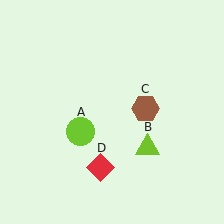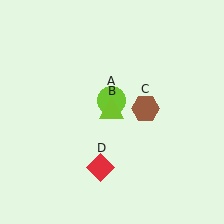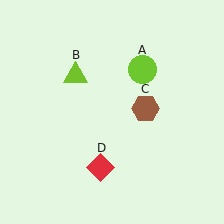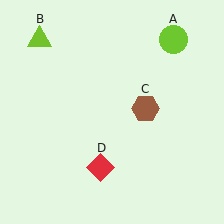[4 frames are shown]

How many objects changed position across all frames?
2 objects changed position: lime circle (object A), lime triangle (object B).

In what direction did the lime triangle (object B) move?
The lime triangle (object B) moved up and to the left.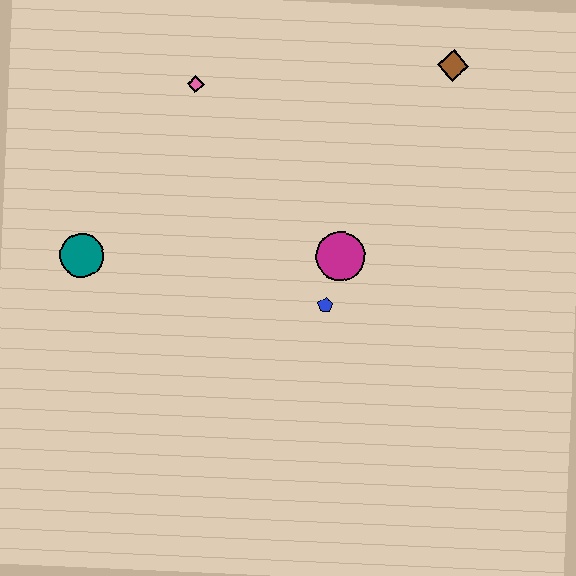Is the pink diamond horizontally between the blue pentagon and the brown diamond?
No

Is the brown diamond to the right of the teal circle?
Yes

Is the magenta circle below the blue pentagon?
No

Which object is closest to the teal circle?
The pink diamond is closest to the teal circle.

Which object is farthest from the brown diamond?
The teal circle is farthest from the brown diamond.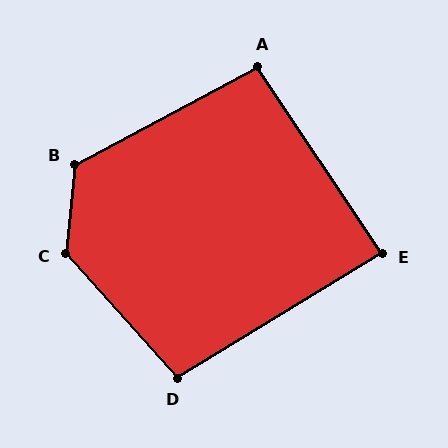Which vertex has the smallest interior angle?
E, at approximately 88 degrees.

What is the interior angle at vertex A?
Approximately 96 degrees (obtuse).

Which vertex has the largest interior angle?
C, at approximately 132 degrees.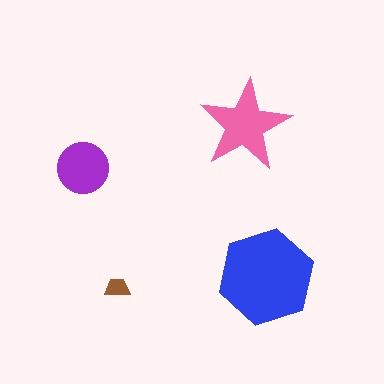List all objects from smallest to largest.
The brown trapezoid, the purple circle, the pink star, the blue hexagon.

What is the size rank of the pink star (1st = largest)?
2nd.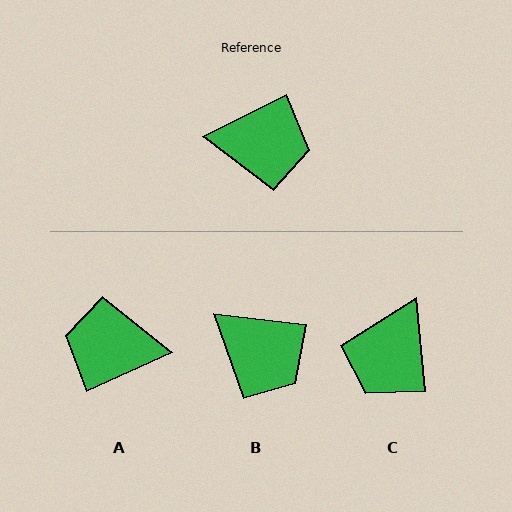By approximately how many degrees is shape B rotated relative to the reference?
Approximately 33 degrees clockwise.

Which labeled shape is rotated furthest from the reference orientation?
A, about 178 degrees away.